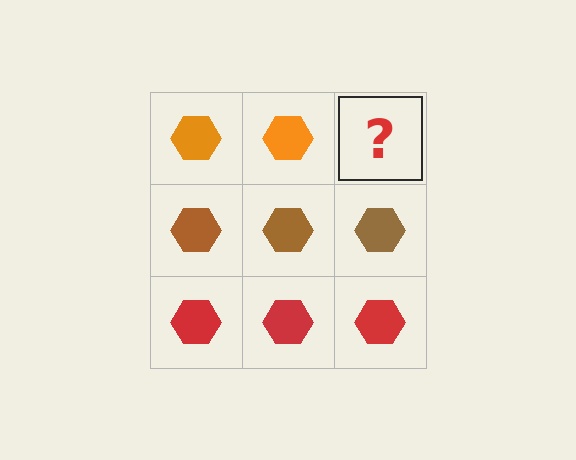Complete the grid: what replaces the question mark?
The question mark should be replaced with an orange hexagon.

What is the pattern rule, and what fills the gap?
The rule is that each row has a consistent color. The gap should be filled with an orange hexagon.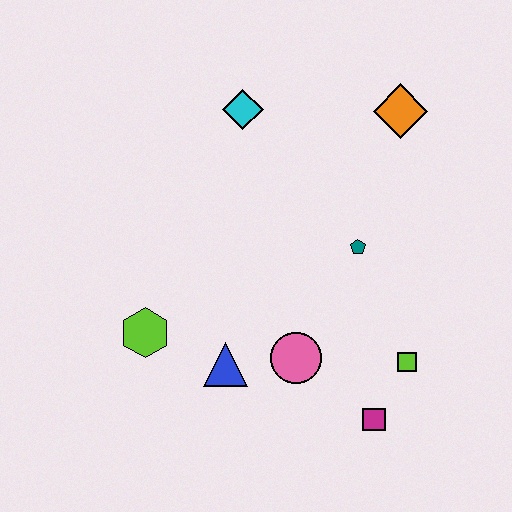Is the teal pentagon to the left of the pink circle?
No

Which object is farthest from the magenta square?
The cyan diamond is farthest from the magenta square.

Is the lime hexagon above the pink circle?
Yes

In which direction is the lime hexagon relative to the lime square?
The lime hexagon is to the left of the lime square.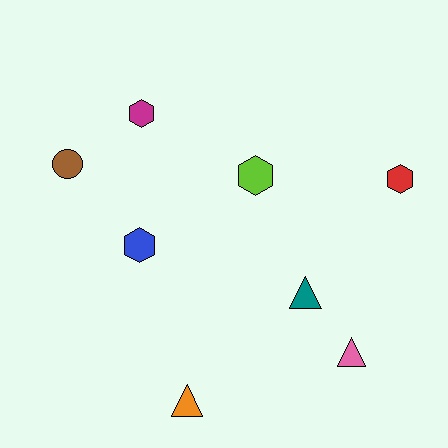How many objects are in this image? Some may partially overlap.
There are 8 objects.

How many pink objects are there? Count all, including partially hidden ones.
There is 1 pink object.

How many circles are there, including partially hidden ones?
There is 1 circle.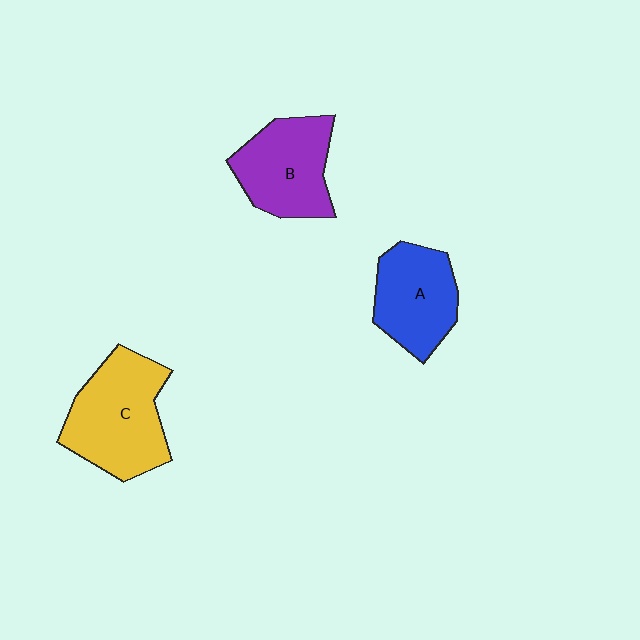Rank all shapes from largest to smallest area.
From largest to smallest: C (yellow), B (purple), A (blue).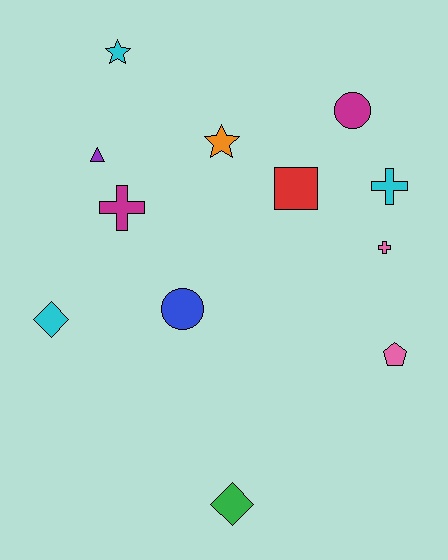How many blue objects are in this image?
There is 1 blue object.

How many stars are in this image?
There are 2 stars.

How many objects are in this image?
There are 12 objects.